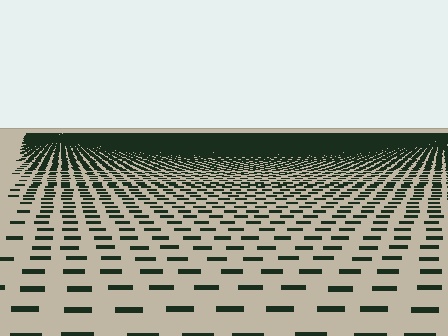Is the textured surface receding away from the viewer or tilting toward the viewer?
The surface is receding away from the viewer. Texture elements get smaller and denser toward the top.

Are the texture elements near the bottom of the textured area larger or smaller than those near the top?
Larger. Near the bottom, elements are closer to the viewer and appear at a bigger on-screen size.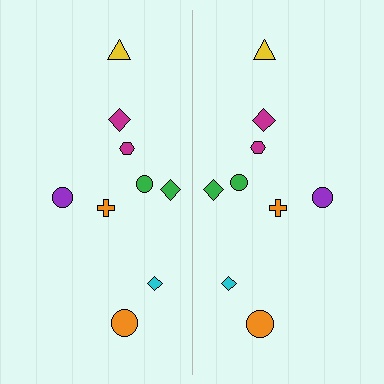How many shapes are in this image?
There are 18 shapes in this image.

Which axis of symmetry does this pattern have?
The pattern has a vertical axis of symmetry running through the center of the image.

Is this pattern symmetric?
Yes, this pattern has bilateral (reflection) symmetry.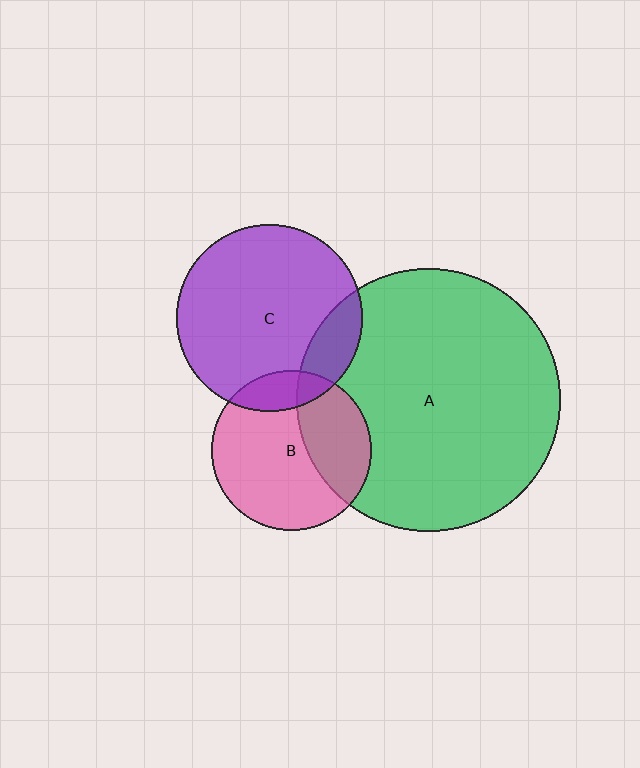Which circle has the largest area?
Circle A (green).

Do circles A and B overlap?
Yes.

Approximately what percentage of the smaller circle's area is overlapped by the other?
Approximately 35%.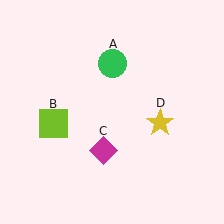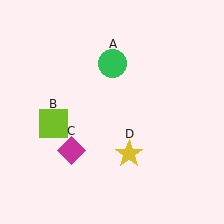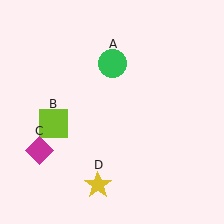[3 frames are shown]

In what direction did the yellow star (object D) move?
The yellow star (object D) moved down and to the left.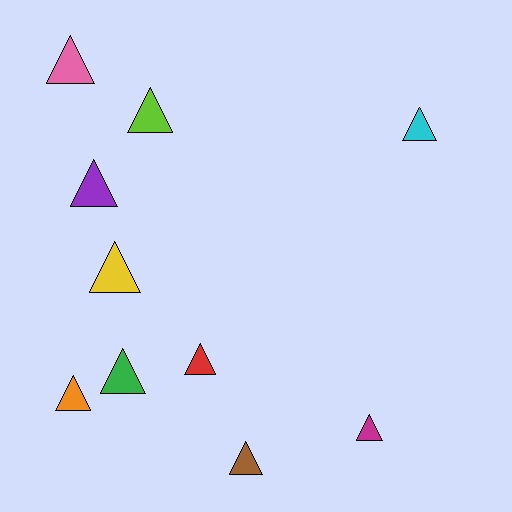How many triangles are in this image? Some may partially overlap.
There are 10 triangles.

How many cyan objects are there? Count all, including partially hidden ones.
There is 1 cyan object.